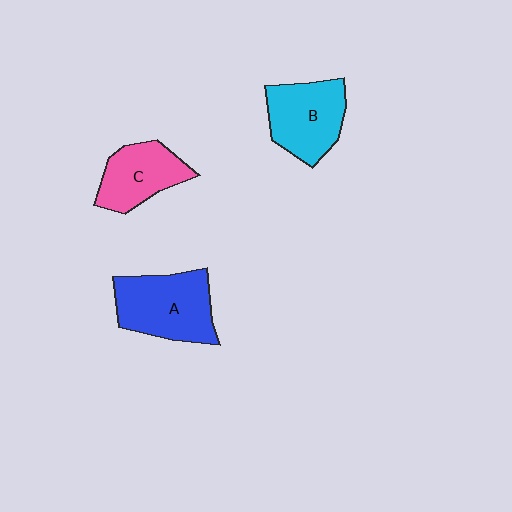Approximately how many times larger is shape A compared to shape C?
Approximately 1.4 times.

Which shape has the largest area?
Shape A (blue).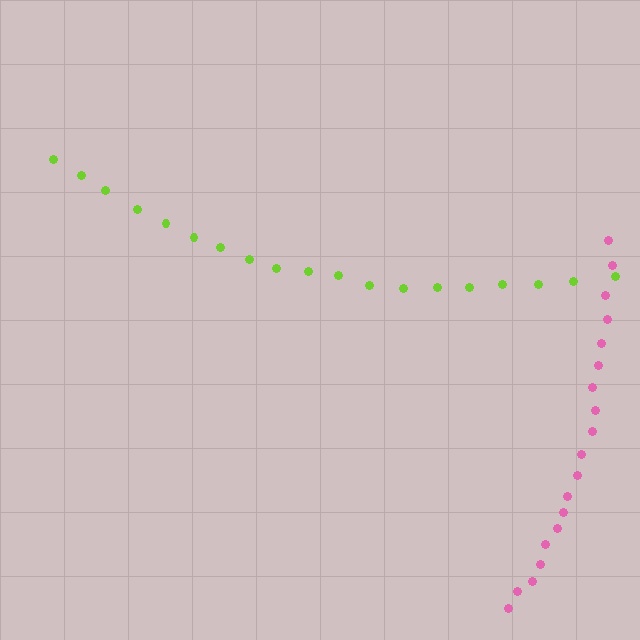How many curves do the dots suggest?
There are 2 distinct paths.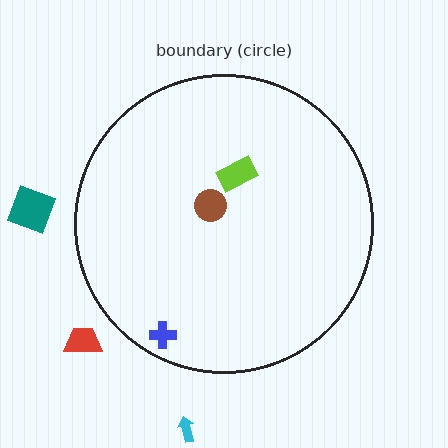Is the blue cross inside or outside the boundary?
Inside.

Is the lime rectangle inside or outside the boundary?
Inside.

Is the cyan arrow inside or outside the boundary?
Outside.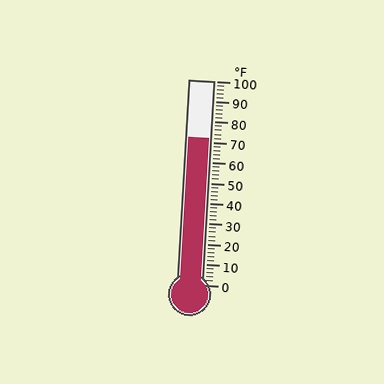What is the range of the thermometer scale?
The thermometer scale ranges from 0°F to 100°F.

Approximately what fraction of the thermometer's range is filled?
The thermometer is filled to approximately 70% of its range.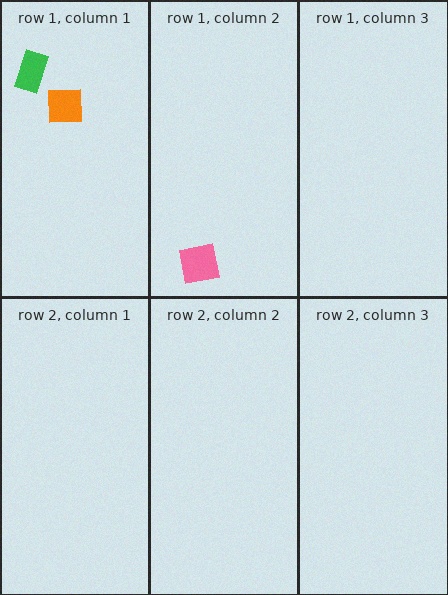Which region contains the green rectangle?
The row 1, column 1 region.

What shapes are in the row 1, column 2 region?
The pink square.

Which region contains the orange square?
The row 1, column 1 region.